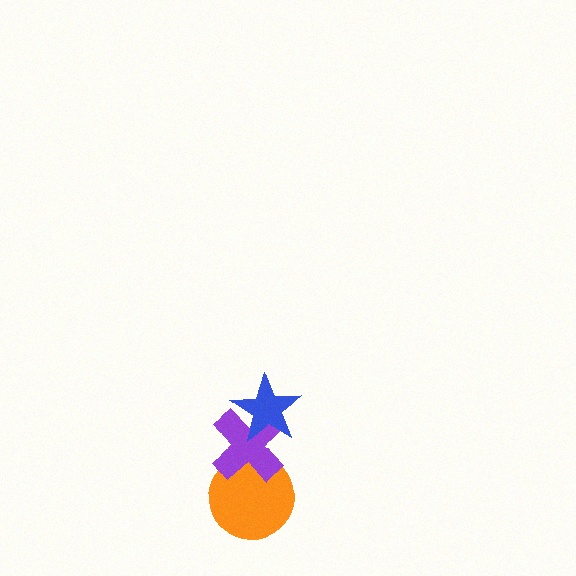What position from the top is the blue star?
The blue star is 1st from the top.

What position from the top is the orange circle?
The orange circle is 3rd from the top.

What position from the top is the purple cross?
The purple cross is 2nd from the top.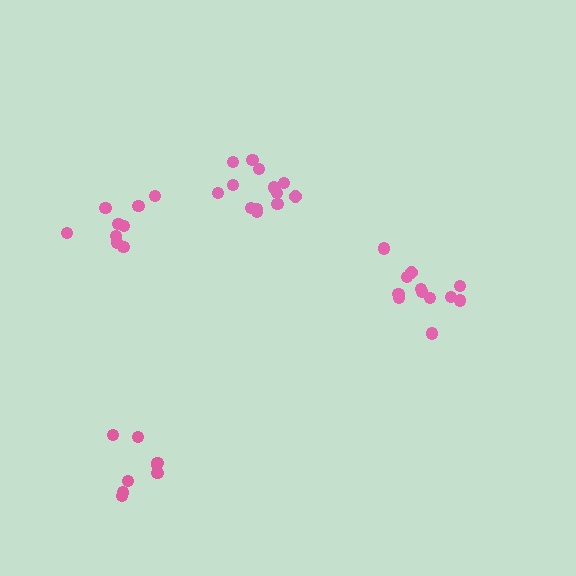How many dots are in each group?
Group 1: 12 dots, Group 2: 8 dots, Group 3: 13 dots, Group 4: 9 dots (42 total).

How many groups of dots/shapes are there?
There are 4 groups.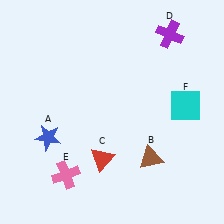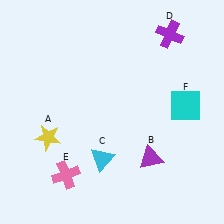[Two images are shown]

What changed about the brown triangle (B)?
In Image 1, B is brown. In Image 2, it changed to purple.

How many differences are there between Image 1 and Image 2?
There are 3 differences between the two images.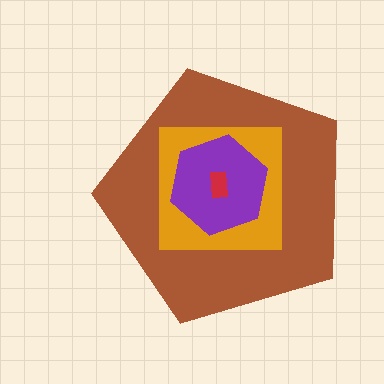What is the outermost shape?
The brown pentagon.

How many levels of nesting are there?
4.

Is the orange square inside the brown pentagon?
Yes.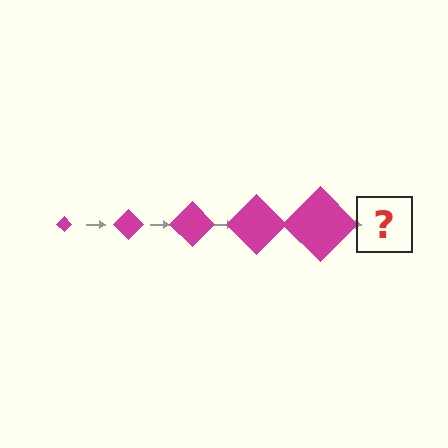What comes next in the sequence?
The next element should be a magenta diamond, larger than the previous one.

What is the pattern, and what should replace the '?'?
The pattern is that the diamond gets progressively larger each step. The '?' should be a magenta diamond, larger than the previous one.